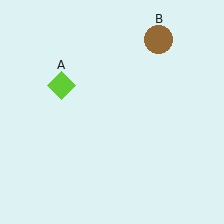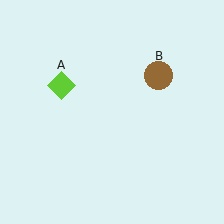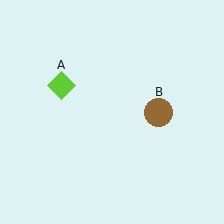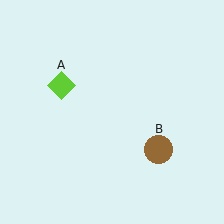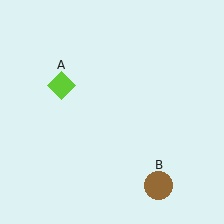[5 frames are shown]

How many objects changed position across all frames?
1 object changed position: brown circle (object B).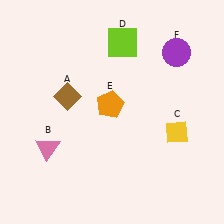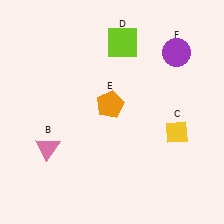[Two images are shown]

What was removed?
The brown diamond (A) was removed in Image 2.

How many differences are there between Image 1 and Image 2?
There is 1 difference between the two images.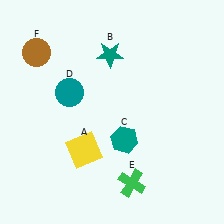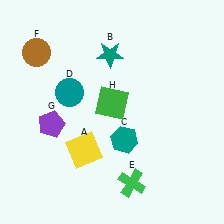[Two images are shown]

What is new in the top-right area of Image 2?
A green square (H) was added in the top-right area of Image 2.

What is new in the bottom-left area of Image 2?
A purple pentagon (G) was added in the bottom-left area of Image 2.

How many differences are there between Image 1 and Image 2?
There are 2 differences between the two images.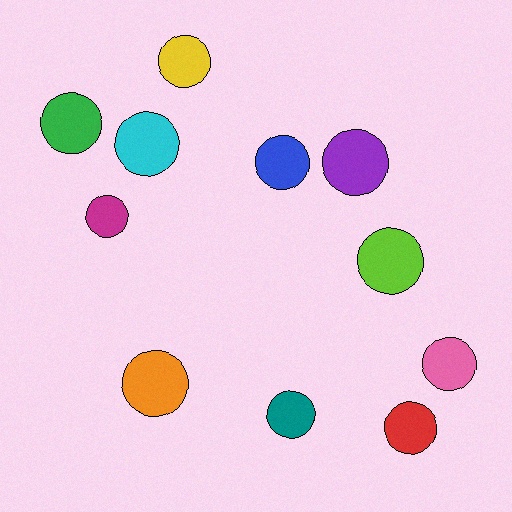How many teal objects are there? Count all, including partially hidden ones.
There is 1 teal object.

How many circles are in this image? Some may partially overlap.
There are 11 circles.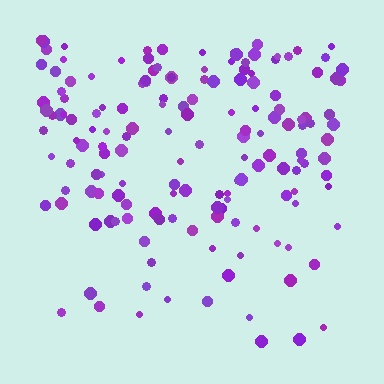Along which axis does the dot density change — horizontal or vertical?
Vertical.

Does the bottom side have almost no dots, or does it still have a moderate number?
Still a moderate number, just noticeably fewer than the top.